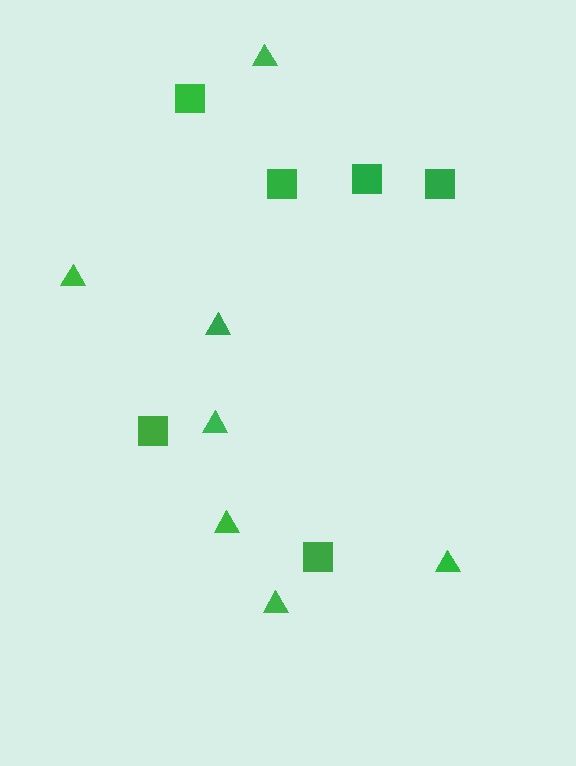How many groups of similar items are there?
There are 2 groups: one group of triangles (7) and one group of squares (6).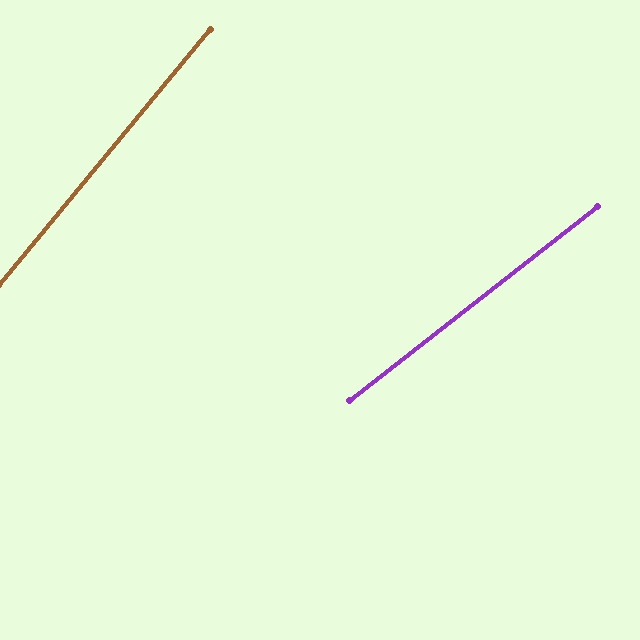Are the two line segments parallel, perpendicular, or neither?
Neither parallel nor perpendicular — they differ by about 12°.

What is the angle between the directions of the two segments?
Approximately 12 degrees.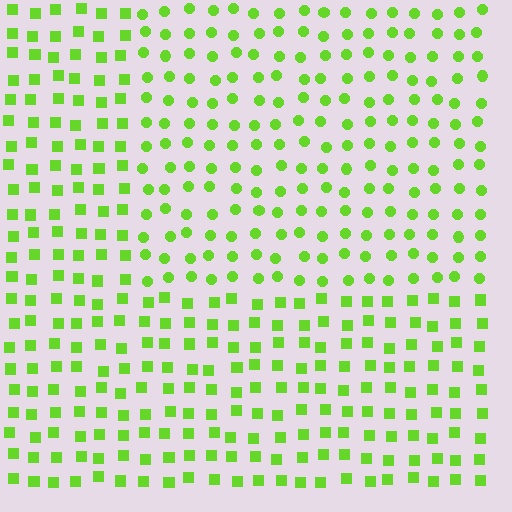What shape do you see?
I see a rectangle.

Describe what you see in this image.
The image is filled with small lime elements arranged in a uniform grid. A rectangle-shaped region contains circles, while the surrounding area contains squares. The boundary is defined purely by the change in element shape.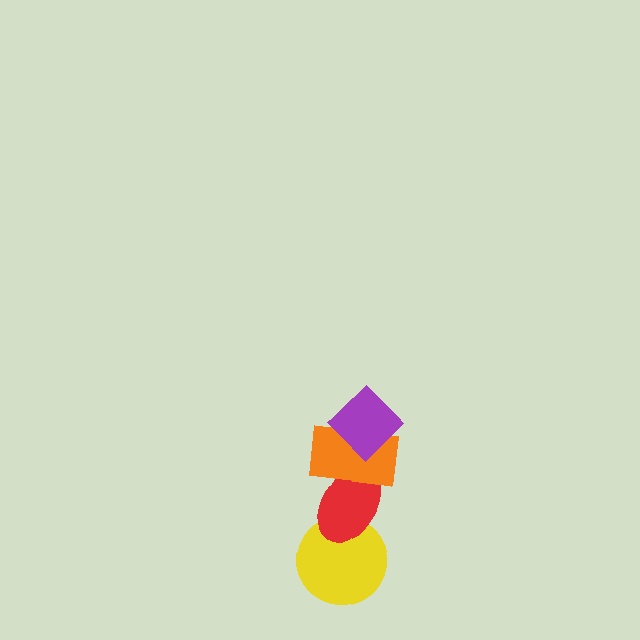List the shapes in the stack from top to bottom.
From top to bottom: the purple diamond, the orange rectangle, the red ellipse, the yellow circle.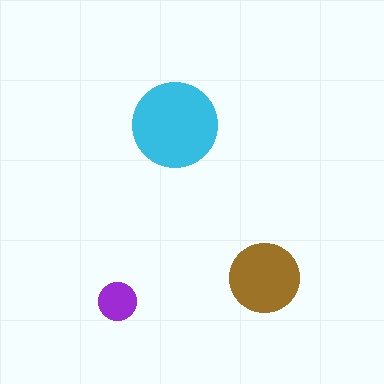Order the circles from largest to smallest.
the cyan one, the brown one, the purple one.